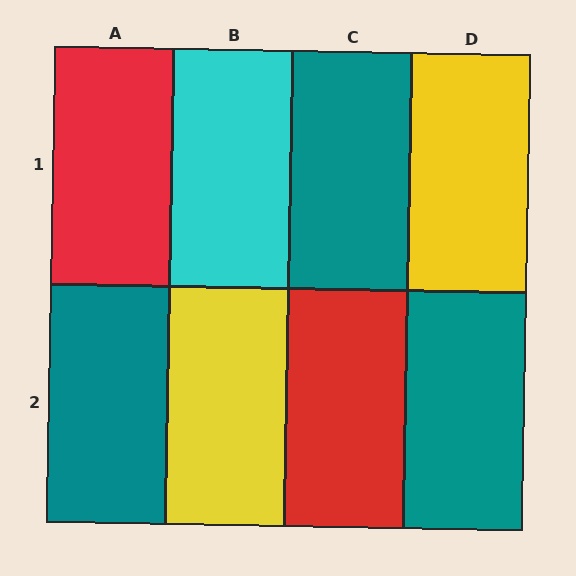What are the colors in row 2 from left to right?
Teal, yellow, red, teal.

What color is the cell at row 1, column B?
Cyan.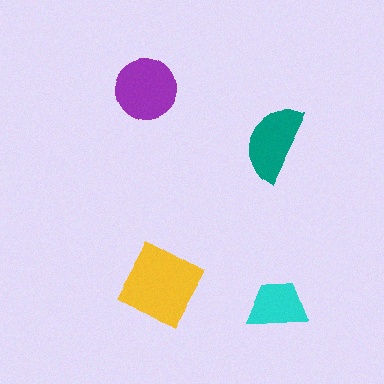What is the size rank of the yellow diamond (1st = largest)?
1st.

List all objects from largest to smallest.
The yellow diamond, the purple circle, the teal semicircle, the cyan trapezoid.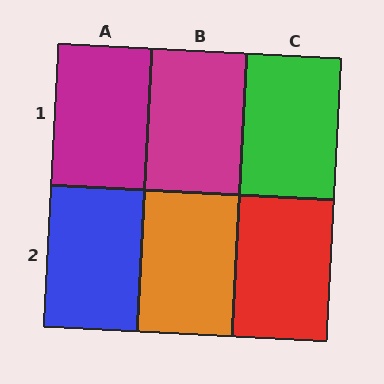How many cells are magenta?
2 cells are magenta.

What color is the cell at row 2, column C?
Red.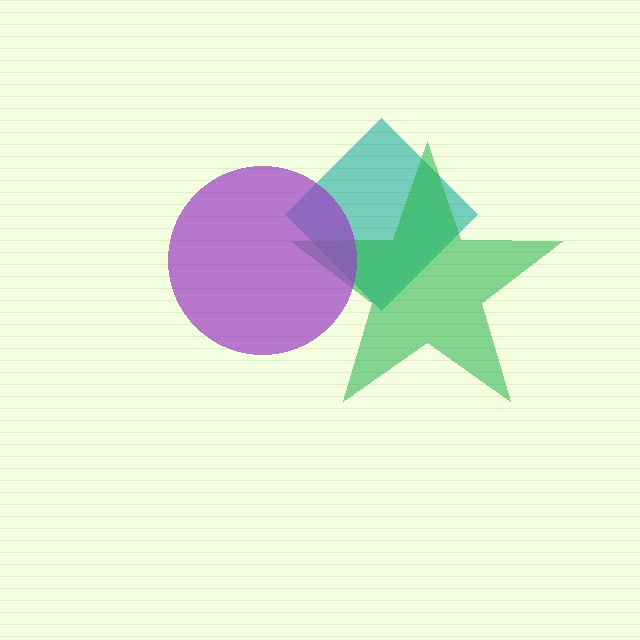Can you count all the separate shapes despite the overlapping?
Yes, there are 3 separate shapes.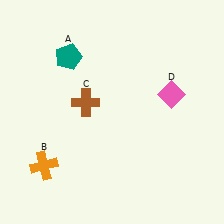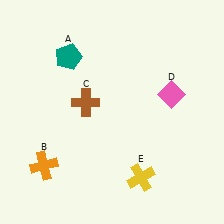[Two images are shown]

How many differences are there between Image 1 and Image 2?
There is 1 difference between the two images.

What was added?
A yellow cross (E) was added in Image 2.